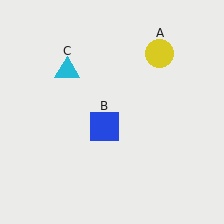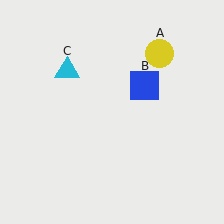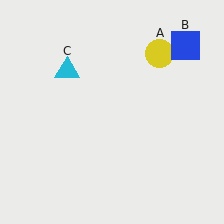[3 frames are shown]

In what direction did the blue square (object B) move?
The blue square (object B) moved up and to the right.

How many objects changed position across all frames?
1 object changed position: blue square (object B).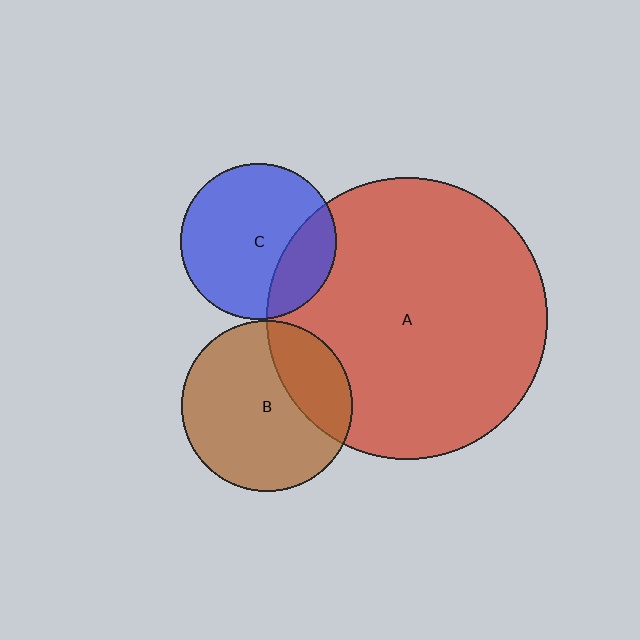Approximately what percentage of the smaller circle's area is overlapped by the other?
Approximately 25%.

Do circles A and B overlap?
Yes.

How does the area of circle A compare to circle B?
Approximately 2.7 times.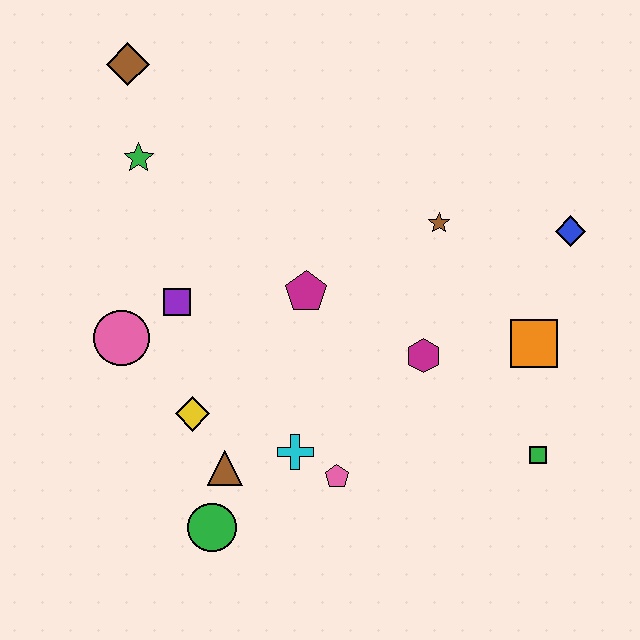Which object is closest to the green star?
The brown diamond is closest to the green star.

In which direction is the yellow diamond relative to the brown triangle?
The yellow diamond is above the brown triangle.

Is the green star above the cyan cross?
Yes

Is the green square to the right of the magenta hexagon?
Yes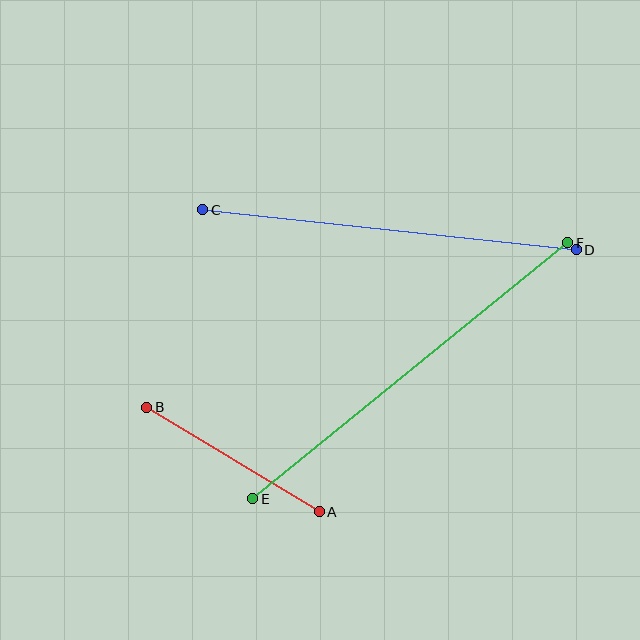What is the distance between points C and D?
The distance is approximately 376 pixels.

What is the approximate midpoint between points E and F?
The midpoint is at approximately (410, 371) pixels.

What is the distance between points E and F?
The distance is approximately 406 pixels.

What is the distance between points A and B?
The distance is approximately 202 pixels.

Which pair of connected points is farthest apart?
Points E and F are farthest apart.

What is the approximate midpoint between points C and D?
The midpoint is at approximately (389, 230) pixels.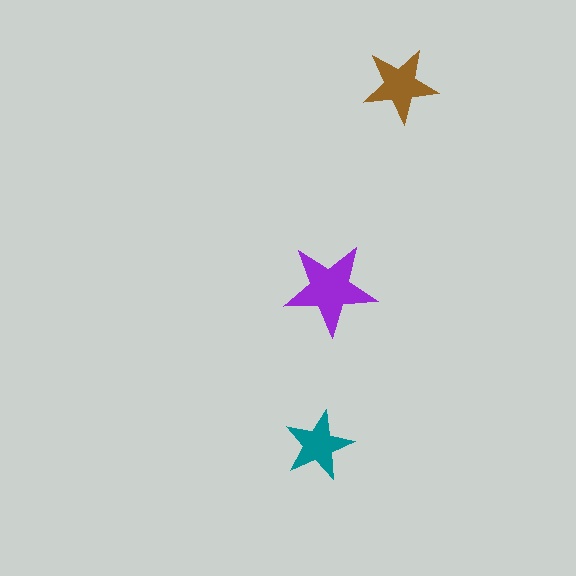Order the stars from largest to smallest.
the purple one, the brown one, the teal one.